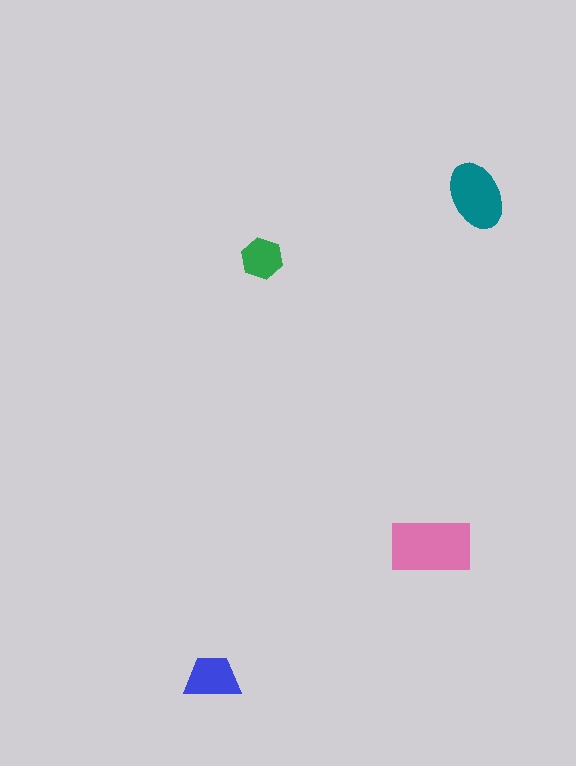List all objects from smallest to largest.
The green hexagon, the blue trapezoid, the teal ellipse, the pink rectangle.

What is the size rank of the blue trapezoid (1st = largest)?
3rd.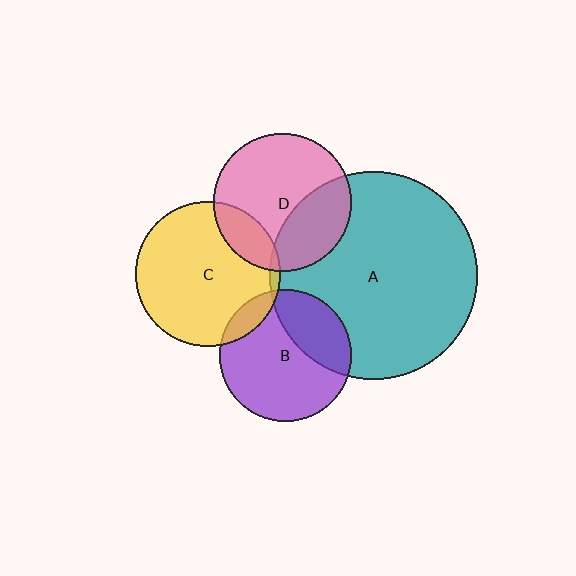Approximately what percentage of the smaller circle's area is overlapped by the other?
Approximately 5%.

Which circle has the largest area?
Circle A (teal).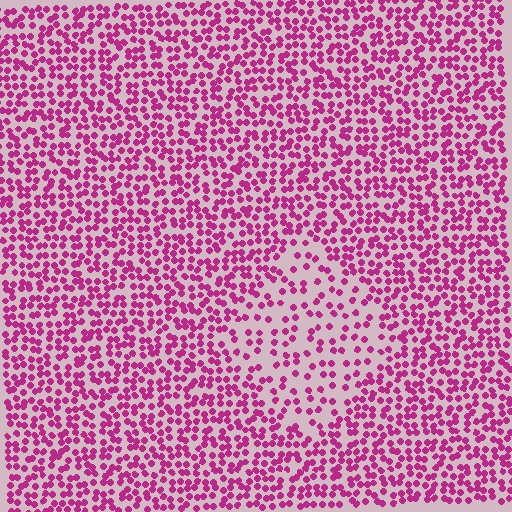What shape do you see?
I see a diamond.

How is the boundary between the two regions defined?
The boundary is defined by a change in element density (approximately 2.0x ratio). All elements are the same color, size, and shape.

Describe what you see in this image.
The image contains small magenta elements arranged at two different densities. A diamond-shaped region is visible where the elements are less densely packed than the surrounding area.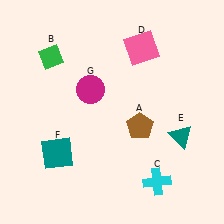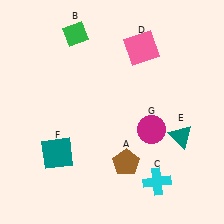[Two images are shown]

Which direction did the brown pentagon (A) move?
The brown pentagon (A) moved down.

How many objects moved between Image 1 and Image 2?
3 objects moved between the two images.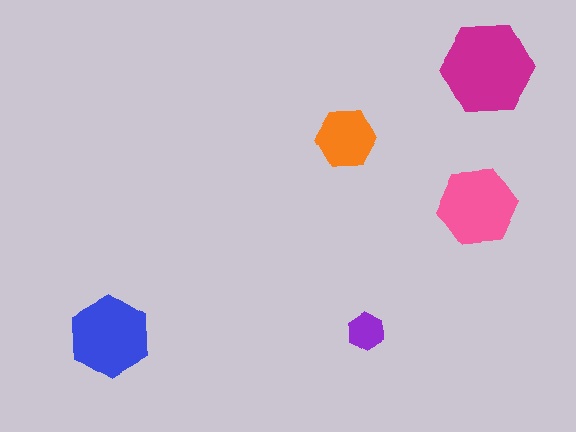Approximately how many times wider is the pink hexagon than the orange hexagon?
About 1.5 times wider.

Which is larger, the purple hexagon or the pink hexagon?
The pink one.